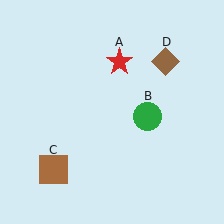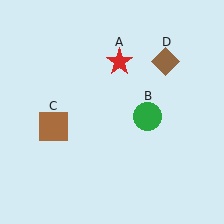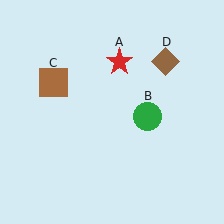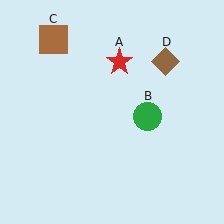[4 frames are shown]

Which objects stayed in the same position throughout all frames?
Red star (object A) and green circle (object B) and brown diamond (object D) remained stationary.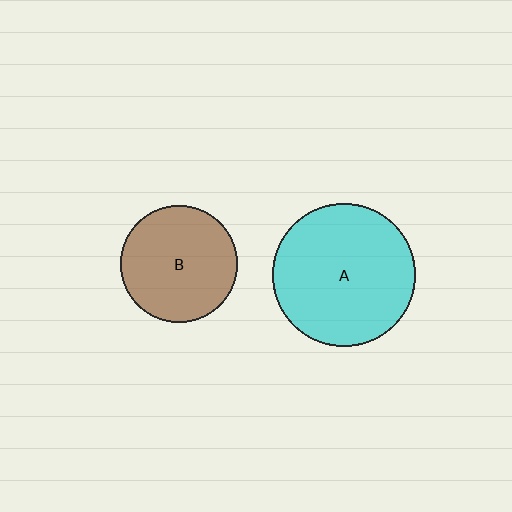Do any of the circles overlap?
No, none of the circles overlap.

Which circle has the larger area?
Circle A (cyan).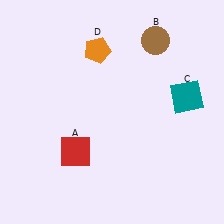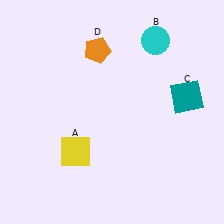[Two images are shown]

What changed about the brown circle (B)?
In Image 1, B is brown. In Image 2, it changed to cyan.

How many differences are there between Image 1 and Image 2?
There are 2 differences between the two images.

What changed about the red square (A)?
In Image 1, A is red. In Image 2, it changed to yellow.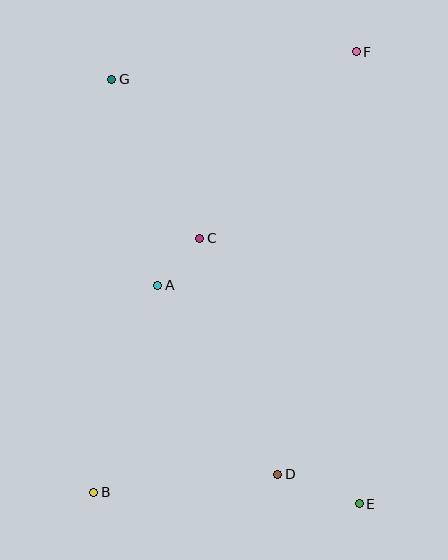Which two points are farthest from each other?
Points B and F are farthest from each other.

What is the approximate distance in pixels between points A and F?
The distance between A and F is approximately 307 pixels.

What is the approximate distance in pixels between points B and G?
The distance between B and G is approximately 413 pixels.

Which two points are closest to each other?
Points A and C are closest to each other.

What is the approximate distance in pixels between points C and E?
The distance between C and E is approximately 310 pixels.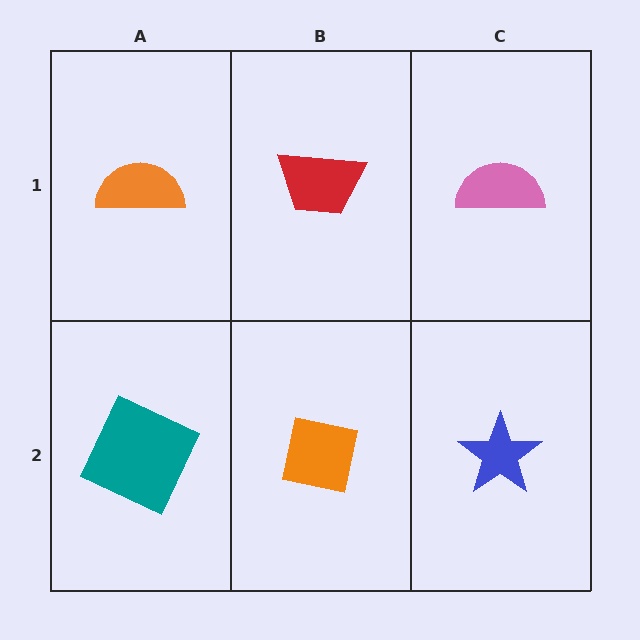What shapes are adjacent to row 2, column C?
A pink semicircle (row 1, column C), an orange square (row 2, column B).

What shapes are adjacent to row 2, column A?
An orange semicircle (row 1, column A), an orange square (row 2, column B).